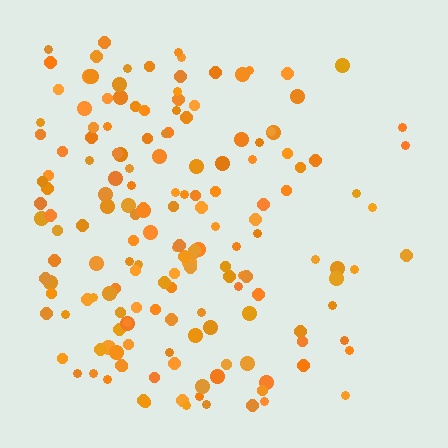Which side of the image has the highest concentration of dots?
The left.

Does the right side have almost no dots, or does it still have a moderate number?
Still a moderate number, just noticeably fewer than the left.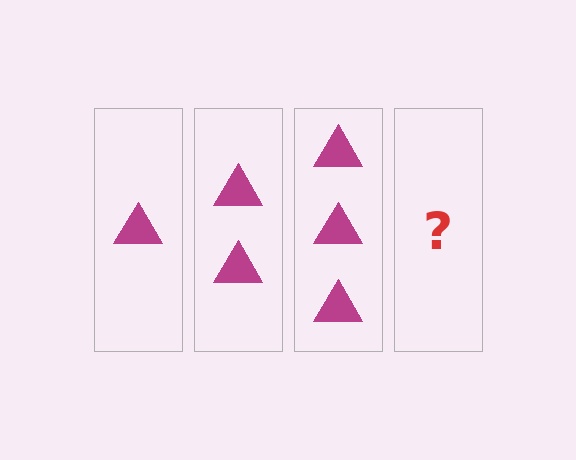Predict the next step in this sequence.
The next step is 4 triangles.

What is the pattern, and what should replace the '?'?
The pattern is that each step adds one more triangle. The '?' should be 4 triangles.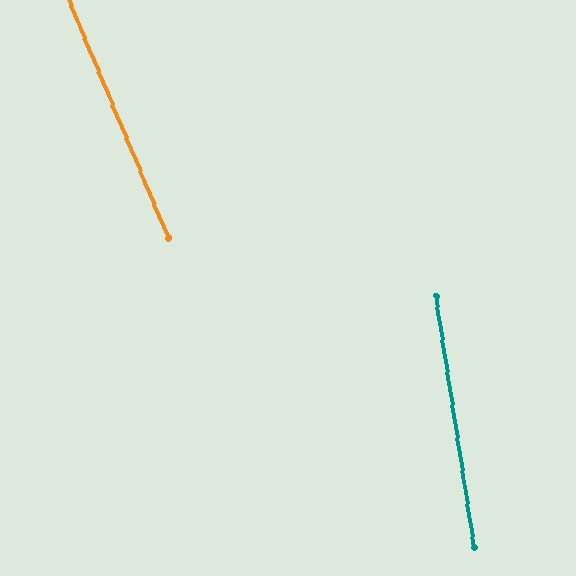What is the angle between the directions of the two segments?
Approximately 14 degrees.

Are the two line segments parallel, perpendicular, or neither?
Neither parallel nor perpendicular — they differ by about 14°.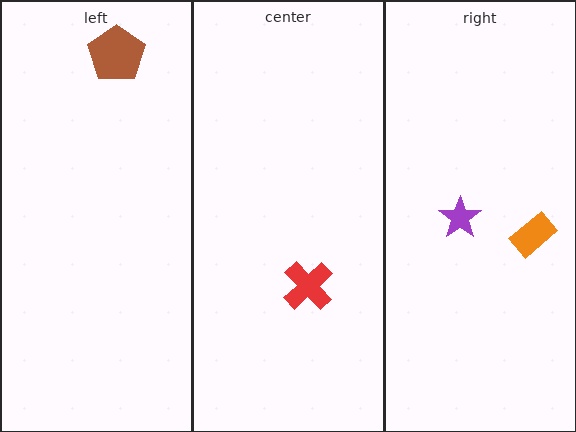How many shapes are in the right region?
2.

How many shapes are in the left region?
1.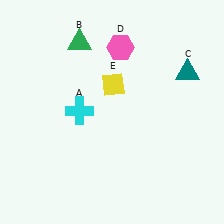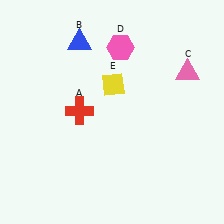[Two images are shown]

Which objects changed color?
A changed from cyan to red. B changed from green to blue. C changed from teal to pink.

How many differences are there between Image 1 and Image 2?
There are 3 differences between the two images.